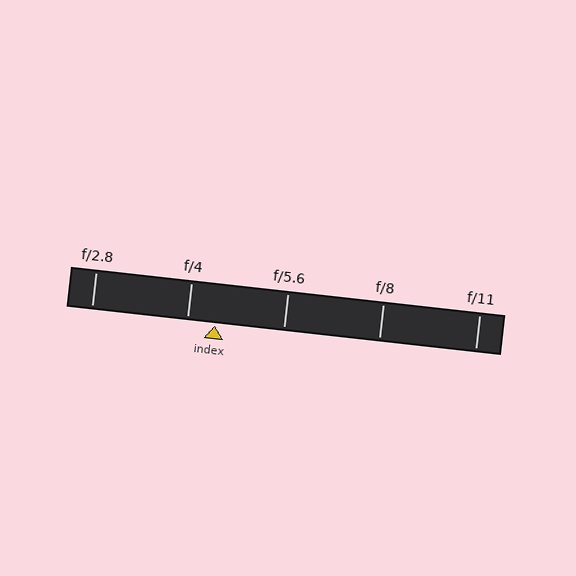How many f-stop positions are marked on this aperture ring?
There are 5 f-stop positions marked.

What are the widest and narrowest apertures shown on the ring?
The widest aperture shown is f/2.8 and the narrowest is f/11.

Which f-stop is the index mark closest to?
The index mark is closest to f/4.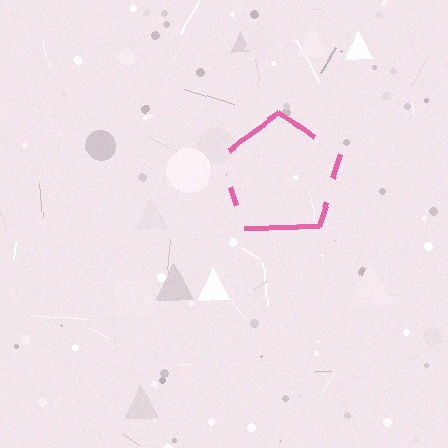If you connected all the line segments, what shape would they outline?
They would outline a pentagon.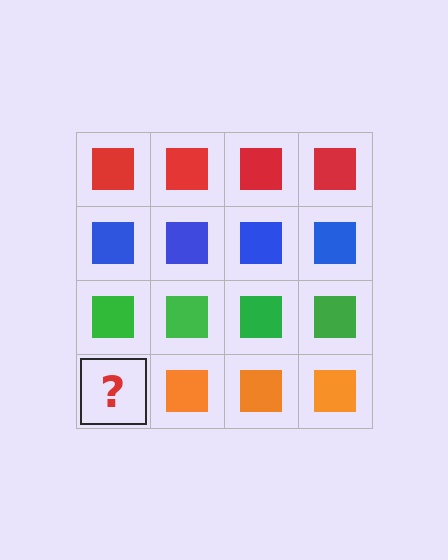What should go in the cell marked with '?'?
The missing cell should contain an orange square.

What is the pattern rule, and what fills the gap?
The rule is that each row has a consistent color. The gap should be filled with an orange square.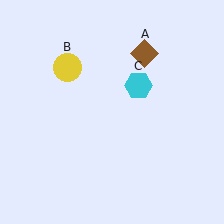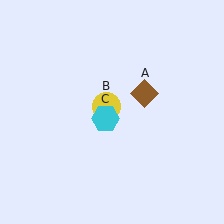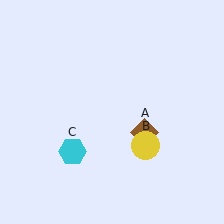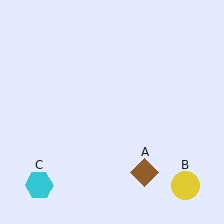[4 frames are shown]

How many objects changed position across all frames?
3 objects changed position: brown diamond (object A), yellow circle (object B), cyan hexagon (object C).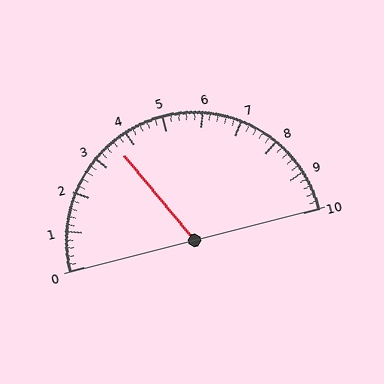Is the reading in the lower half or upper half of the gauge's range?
The reading is in the lower half of the range (0 to 10).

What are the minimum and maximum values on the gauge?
The gauge ranges from 0 to 10.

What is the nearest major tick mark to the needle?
The nearest major tick mark is 4.